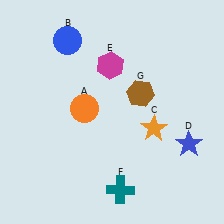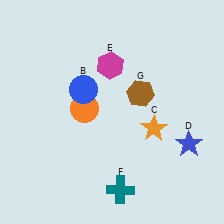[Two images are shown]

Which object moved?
The blue circle (B) moved down.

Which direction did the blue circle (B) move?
The blue circle (B) moved down.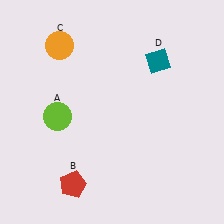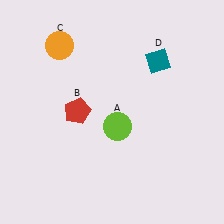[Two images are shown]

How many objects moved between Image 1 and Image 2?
2 objects moved between the two images.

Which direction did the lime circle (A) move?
The lime circle (A) moved right.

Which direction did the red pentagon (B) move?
The red pentagon (B) moved up.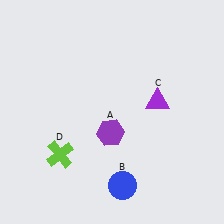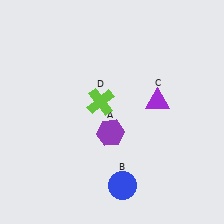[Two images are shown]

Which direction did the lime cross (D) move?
The lime cross (D) moved up.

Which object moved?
The lime cross (D) moved up.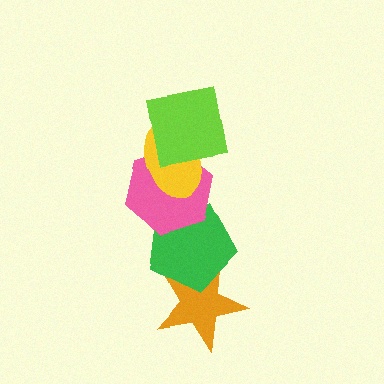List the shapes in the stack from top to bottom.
From top to bottom: the lime square, the yellow ellipse, the pink hexagon, the green pentagon, the orange star.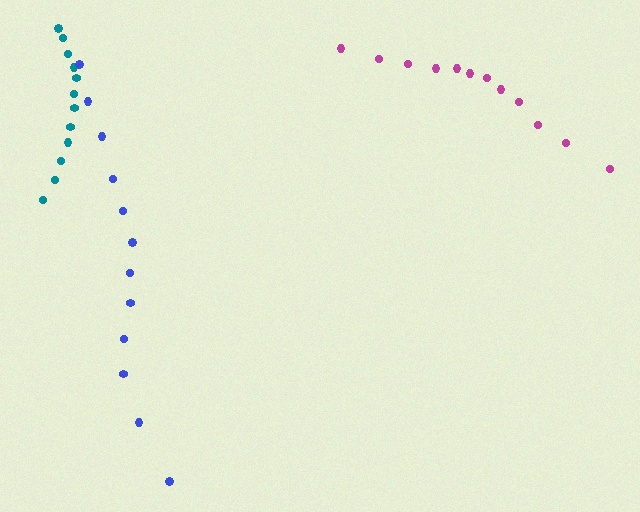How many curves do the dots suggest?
There are 3 distinct paths.